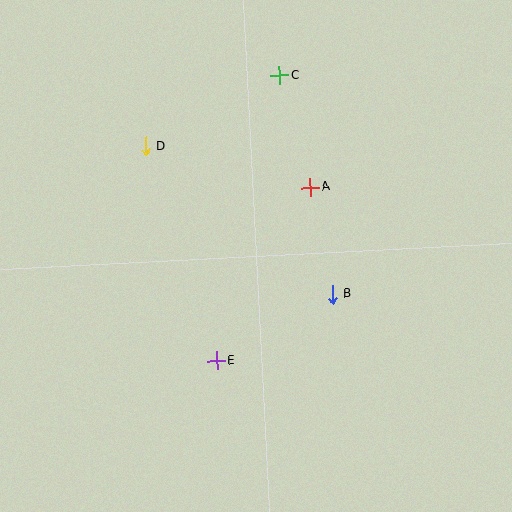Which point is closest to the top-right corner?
Point C is closest to the top-right corner.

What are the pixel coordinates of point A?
Point A is at (310, 188).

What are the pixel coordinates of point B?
Point B is at (333, 294).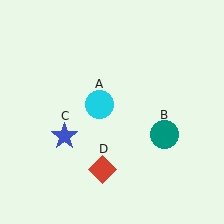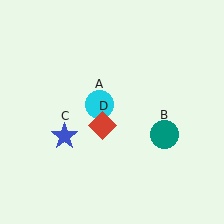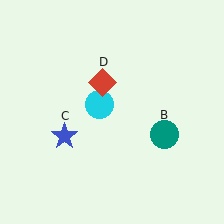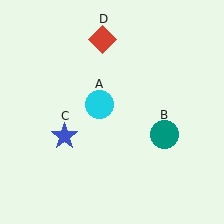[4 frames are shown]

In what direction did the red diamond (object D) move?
The red diamond (object D) moved up.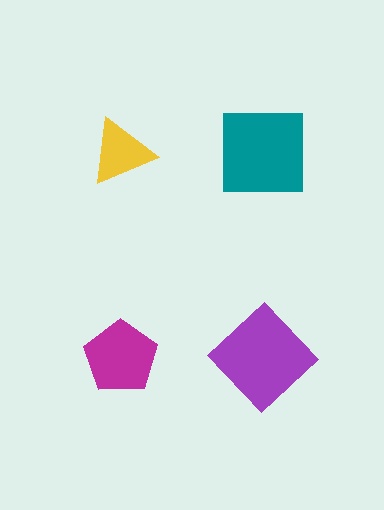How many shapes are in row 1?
2 shapes.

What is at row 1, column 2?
A teal square.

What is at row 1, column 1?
A yellow triangle.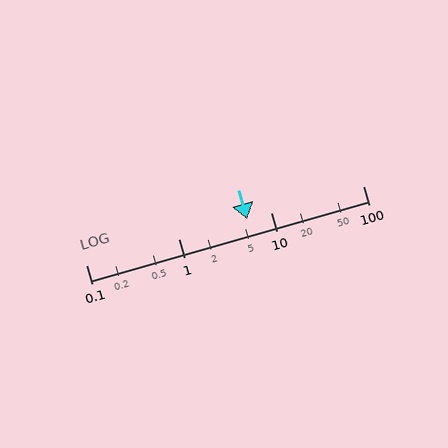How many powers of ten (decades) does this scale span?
The scale spans 3 decades, from 0.1 to 100.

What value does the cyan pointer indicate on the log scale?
The pointer indicates approximately 5.5.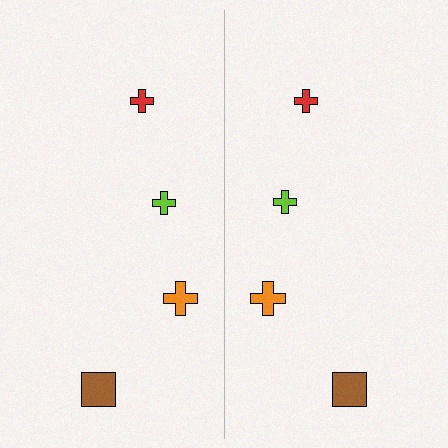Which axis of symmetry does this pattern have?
The pattern has a vertical axis of symmetry running through the center of the image.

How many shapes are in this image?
There are 8 shapes in this image.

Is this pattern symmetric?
Yes, this pattern has bilateral (reflection) symmetry.